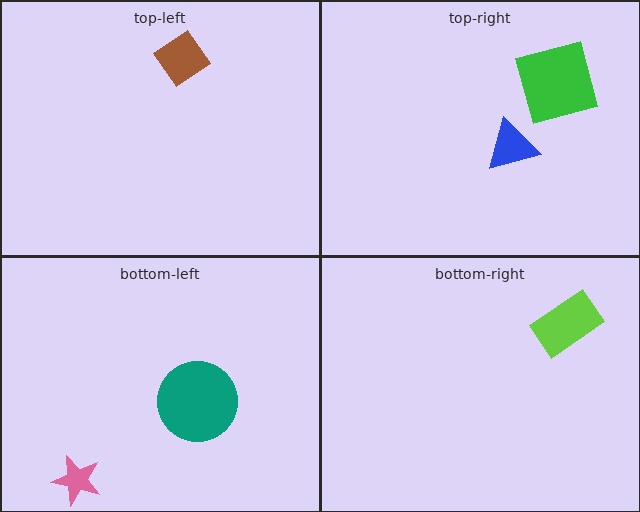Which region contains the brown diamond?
The top-left region.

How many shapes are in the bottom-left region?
2.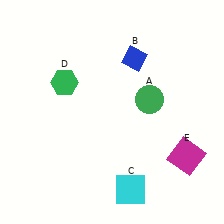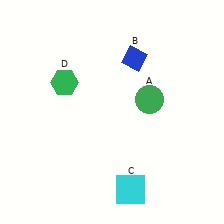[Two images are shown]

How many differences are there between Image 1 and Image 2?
There is 1 difference between the two images.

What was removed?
The magenta square (E) was removed in Image 2.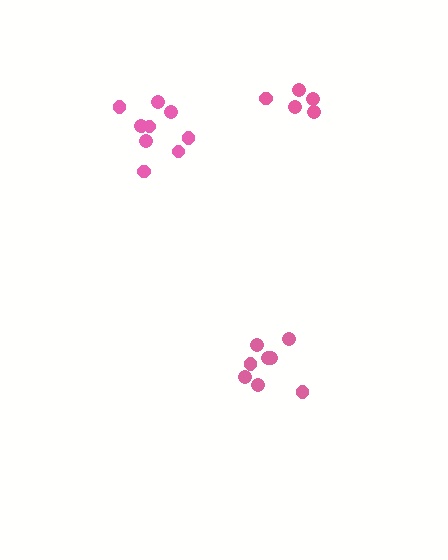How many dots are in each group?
Group 1: 10 dots, Group 2: 5 dots, Group 3: 8 dots (23 total).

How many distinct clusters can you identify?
There are 3 distinct clusters.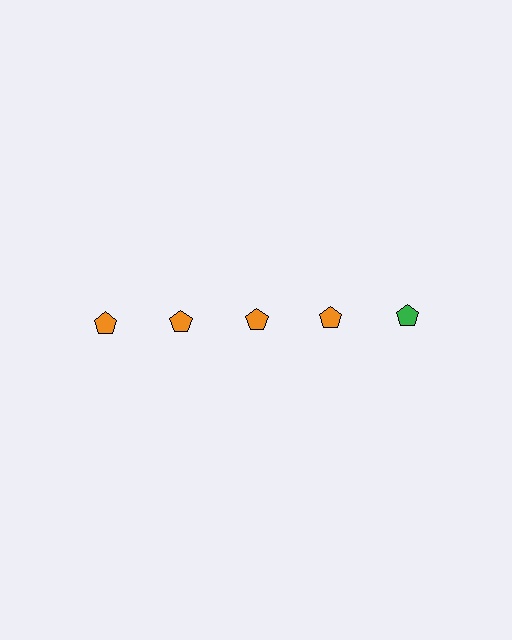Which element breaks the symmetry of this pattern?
The green pentagon in the top row, rightmost column breaks the symmetry. All other shapes are orange pentagons.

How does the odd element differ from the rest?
It has a different color: green instead of orange.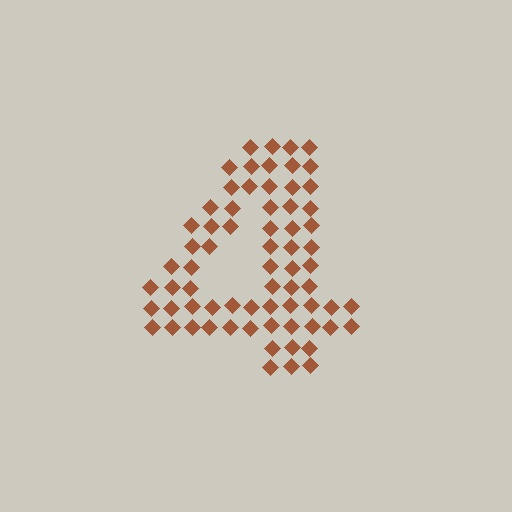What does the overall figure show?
The overall figure shows the digit 4.